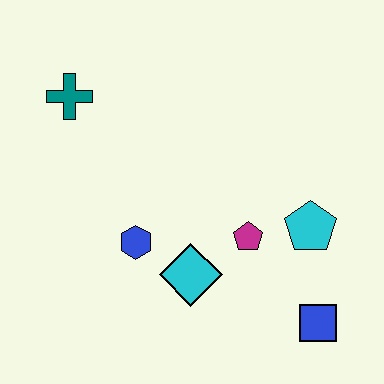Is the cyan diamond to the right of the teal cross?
Yes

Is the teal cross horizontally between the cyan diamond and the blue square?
No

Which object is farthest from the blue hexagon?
The blue square is farthest from the blue hexagon.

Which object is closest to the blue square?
The cyan pentagon is closest to the blue square.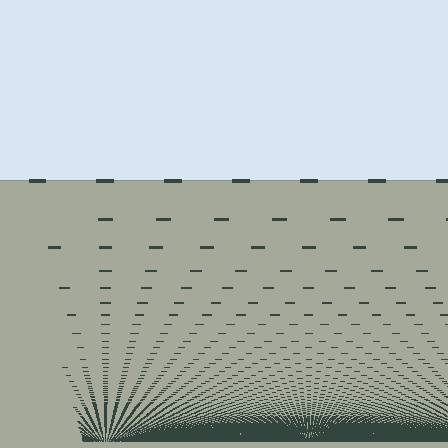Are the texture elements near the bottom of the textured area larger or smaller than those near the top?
Smaller. The gradient is inverted — elements near the bottom are smaller and denser.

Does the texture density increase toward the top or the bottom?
Density increases toward the bottom.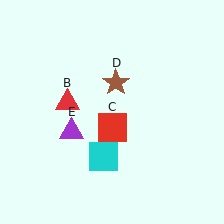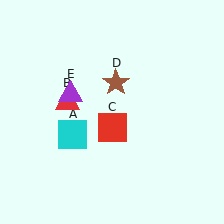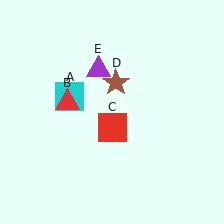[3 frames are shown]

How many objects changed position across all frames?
2 objects changed position: cyan square (object A), purple triangle (object E).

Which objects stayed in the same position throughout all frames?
Red triangle (object B) and red square (object C) and brown star (object D) remained stationary.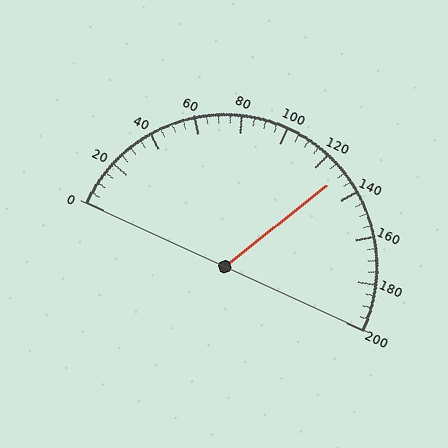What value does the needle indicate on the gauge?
The needle indicates approximately 130.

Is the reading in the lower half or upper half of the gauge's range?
The reading is in the upper half of the range (0 to 200).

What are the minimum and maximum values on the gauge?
The gauge ranges from 0 to 200.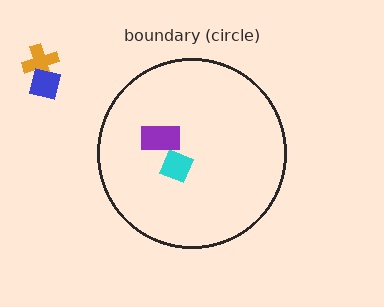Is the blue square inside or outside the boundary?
Outside.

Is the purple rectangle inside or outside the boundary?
Inside.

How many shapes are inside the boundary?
2 inside, 2 outside.